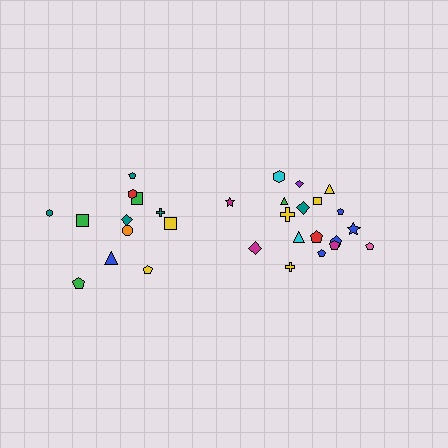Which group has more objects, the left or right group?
The right group.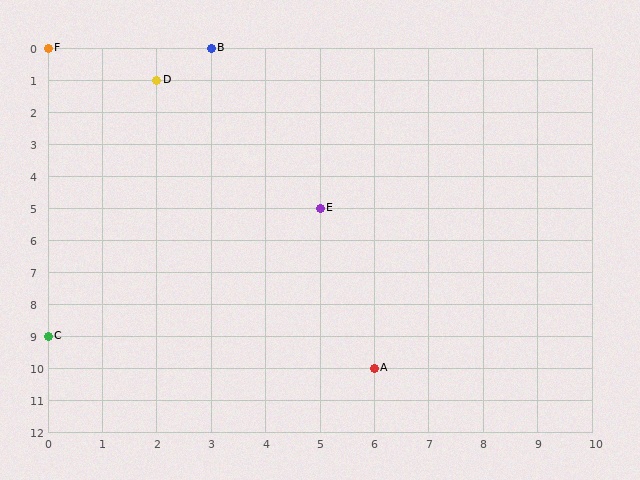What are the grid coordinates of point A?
Point A is at grid coordinates (6, 10).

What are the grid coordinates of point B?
Point B is at grid coordinates (3, 0).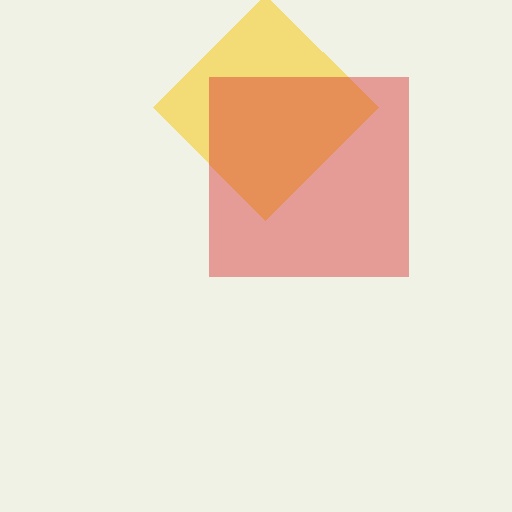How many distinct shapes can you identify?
There are 2 distinct shapes: a yellow diamond, a red square.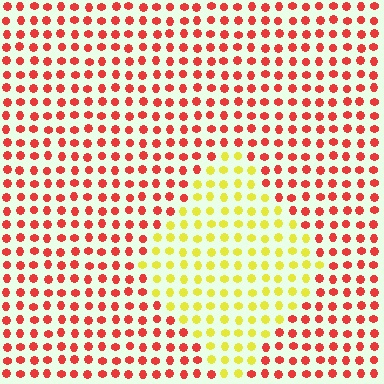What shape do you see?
I see a diamond.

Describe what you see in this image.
The image is filled with small red elements in a uniform arrangement. A diamond-shaped region is visible where the elements are tinted to a slightly different hue, forming a subtle color boundary.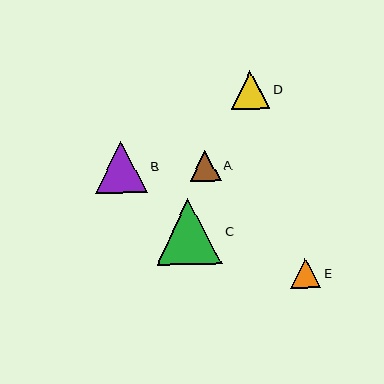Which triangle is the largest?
Triangle C is the largest with a size of approximately 65 pixels.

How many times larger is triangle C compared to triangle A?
Triangle C is approximately 2.1 times the size of triangle A.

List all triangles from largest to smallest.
From largest to smallest: C, B, D, A, E.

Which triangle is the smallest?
Triangle E is the smallest with a size of approximately 30 pixels.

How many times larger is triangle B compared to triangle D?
Triangle B is approximately 1.4 times the size of triangle D.